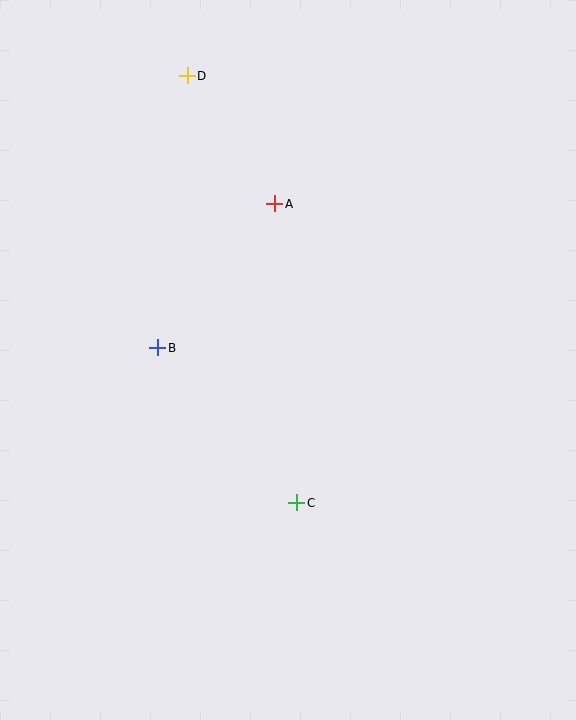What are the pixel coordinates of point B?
Point B is at (158, 348).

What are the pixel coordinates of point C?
Point C is at (297, 503).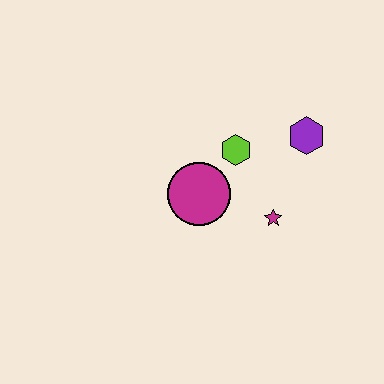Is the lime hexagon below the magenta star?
No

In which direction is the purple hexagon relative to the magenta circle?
The purple hexagon is to the right of the magenta circle.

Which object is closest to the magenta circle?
The lime hexagon is closest to the magenta circle.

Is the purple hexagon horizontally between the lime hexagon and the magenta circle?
No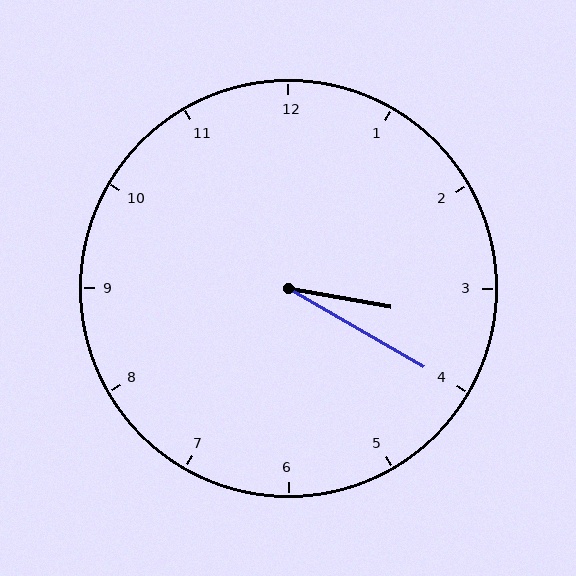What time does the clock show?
3:20.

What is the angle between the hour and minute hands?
Approximately 20 degrees.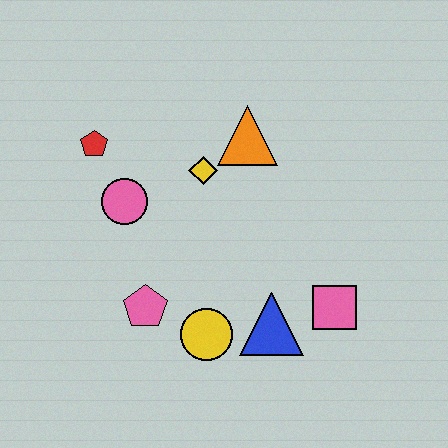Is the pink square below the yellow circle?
No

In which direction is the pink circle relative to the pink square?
The pink circle is to the left of the pink square.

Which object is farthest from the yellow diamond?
The pink square is farthest from the yellow diamond.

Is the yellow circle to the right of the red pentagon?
Yes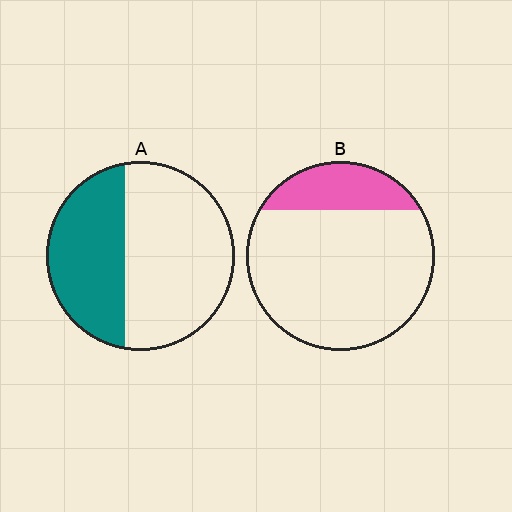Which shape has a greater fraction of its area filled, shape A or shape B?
Shape A.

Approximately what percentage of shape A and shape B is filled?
A is approximately 40% and B is approximately 20%.